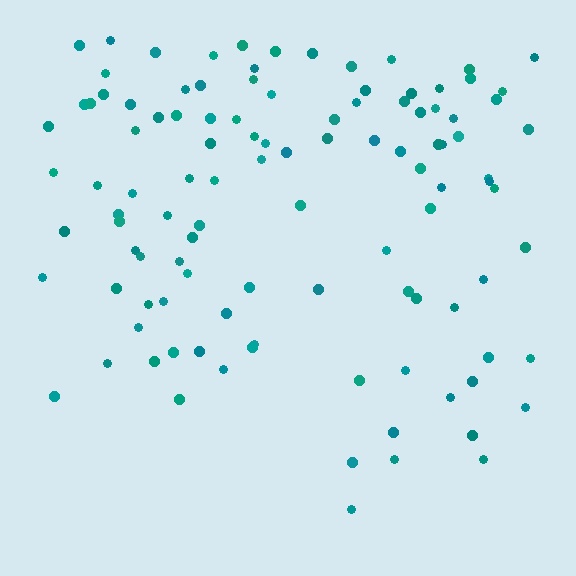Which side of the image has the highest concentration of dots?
The top.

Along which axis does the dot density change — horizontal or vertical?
Vertical.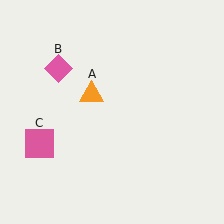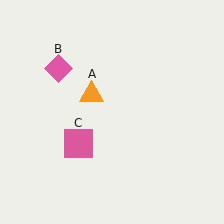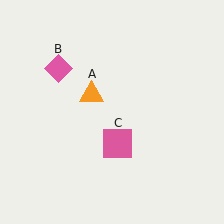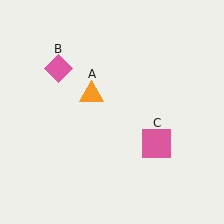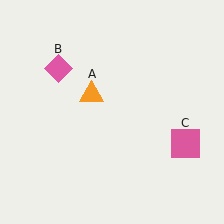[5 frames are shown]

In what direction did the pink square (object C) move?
The pink square (object C) moved right.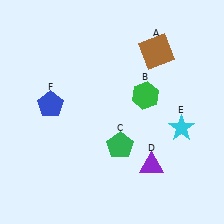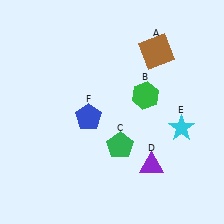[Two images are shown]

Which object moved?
The blue pentagon (F) moved right.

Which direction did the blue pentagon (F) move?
The blue pentagon (F) moved right.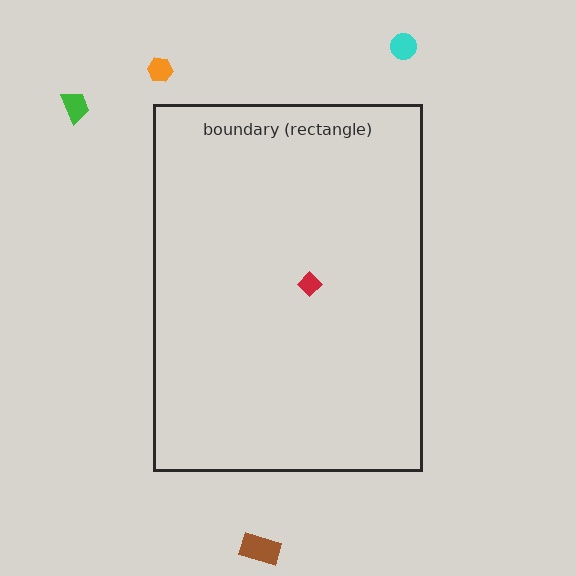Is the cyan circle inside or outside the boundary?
Outside.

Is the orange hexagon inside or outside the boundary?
Outside.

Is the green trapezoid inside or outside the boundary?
Outside.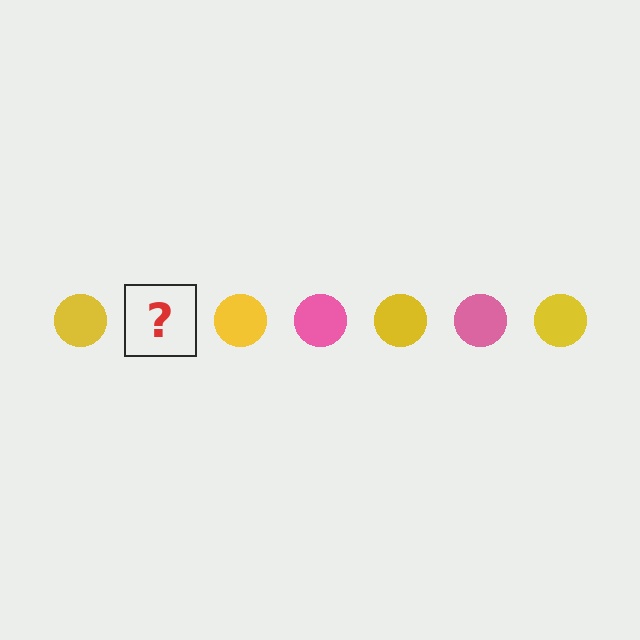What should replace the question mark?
The question mark should be replaced with a pink circle.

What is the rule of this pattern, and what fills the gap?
The rule is that the pattern cycles through yellow, pink circles. The gap should be filled with a pink circle.